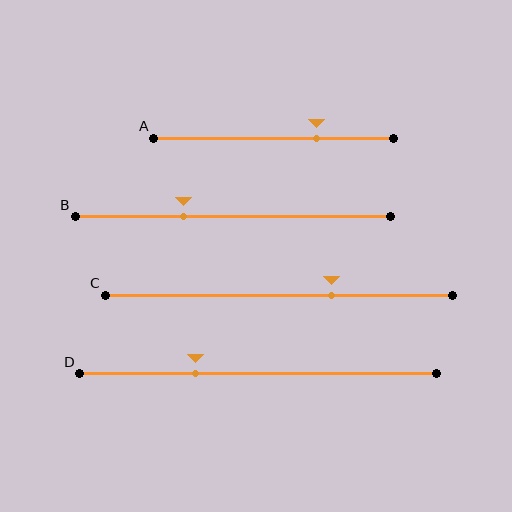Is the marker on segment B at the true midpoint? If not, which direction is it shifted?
No, the marker on segment B is shifted to the left by about 16% of the segment length.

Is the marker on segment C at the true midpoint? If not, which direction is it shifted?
No, the marker on segment C is shifted to the right by about 15% of the segment length.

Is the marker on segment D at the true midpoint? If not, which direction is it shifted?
No, the marker on segment D is shifted to the left by about 17% of the segment length.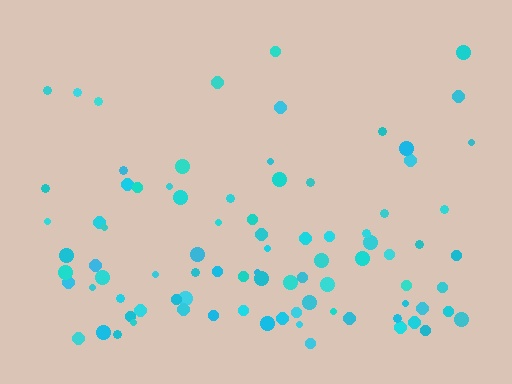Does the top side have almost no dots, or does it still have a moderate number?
Still a moderate number, just noticeably fewer than the bottom.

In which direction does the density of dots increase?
From top to bottom, with the bottom side densest.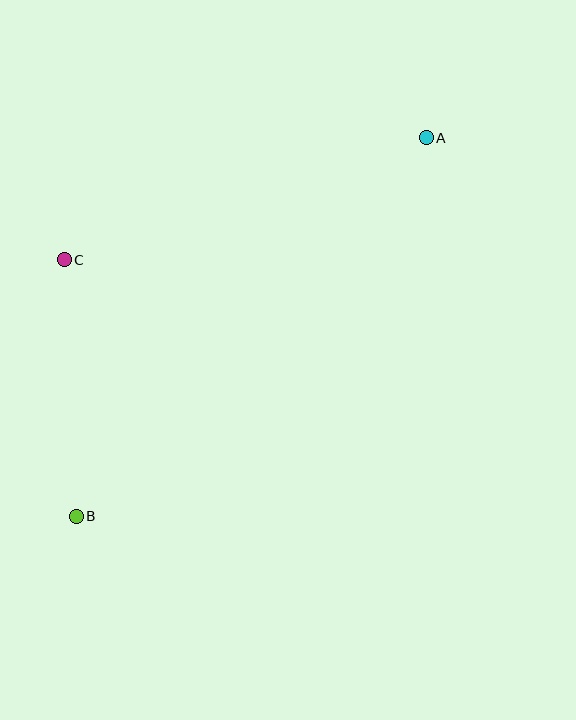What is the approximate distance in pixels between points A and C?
The distance between A and C is approximately 382 pixels.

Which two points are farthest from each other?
Points A and B are farthest from each other.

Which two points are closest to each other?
Points B and C are closest to each other.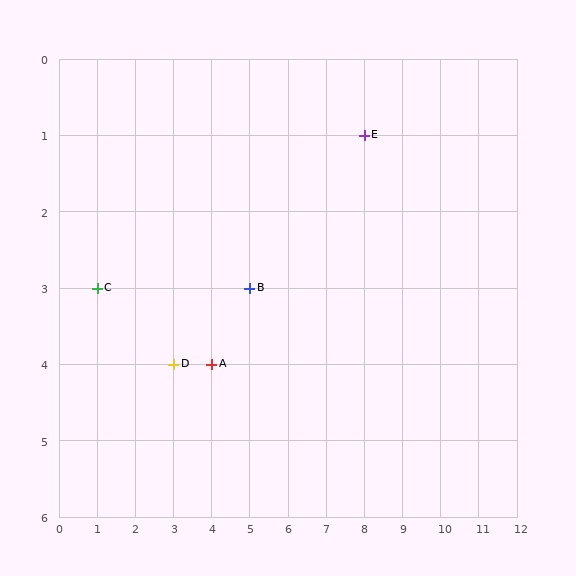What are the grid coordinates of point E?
Point E is at grid coordinates (8, 1).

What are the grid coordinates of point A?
Point A is at grid coordinates (4, 4).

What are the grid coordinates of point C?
Point C is at grid coordinates (1, 3).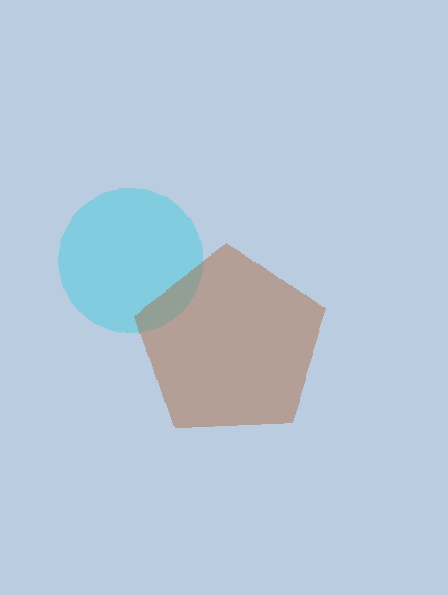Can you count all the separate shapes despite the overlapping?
Yes, there are 2 separate shapes.